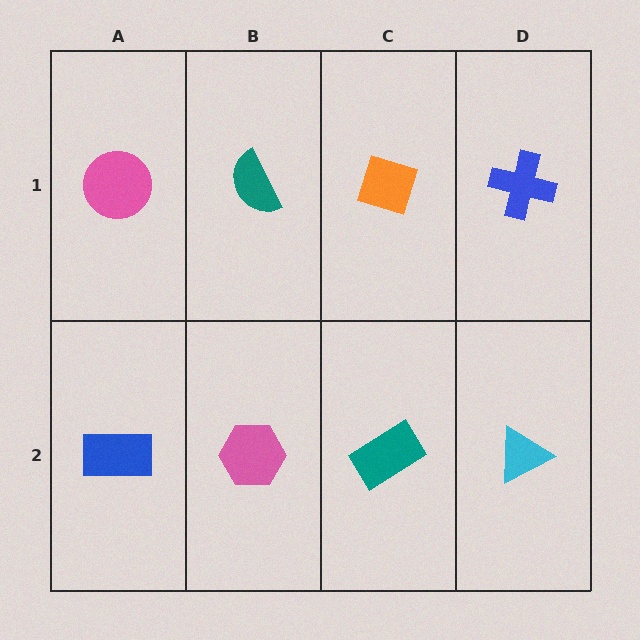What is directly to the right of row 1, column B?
An orange diamond.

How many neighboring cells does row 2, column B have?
3.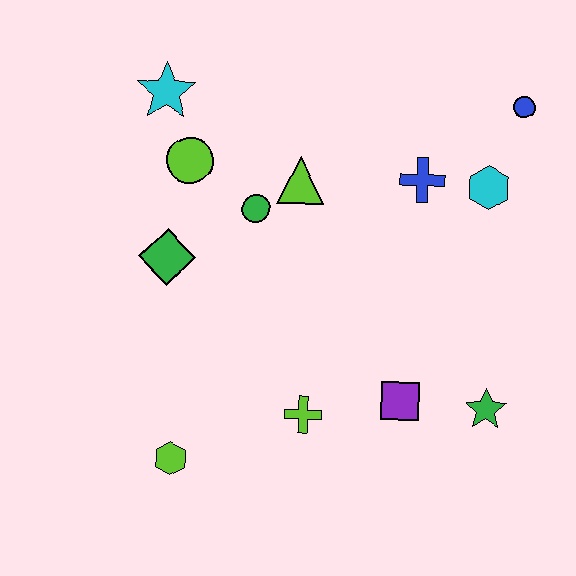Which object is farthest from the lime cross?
The blue circle is farthest from the lime cross.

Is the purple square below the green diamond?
Yes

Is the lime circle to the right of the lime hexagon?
Yes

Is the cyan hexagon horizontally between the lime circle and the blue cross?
No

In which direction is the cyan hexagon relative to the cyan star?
The cyan hexagon is to the right of the cyan star.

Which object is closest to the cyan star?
The lime circle is closest to the cyan star.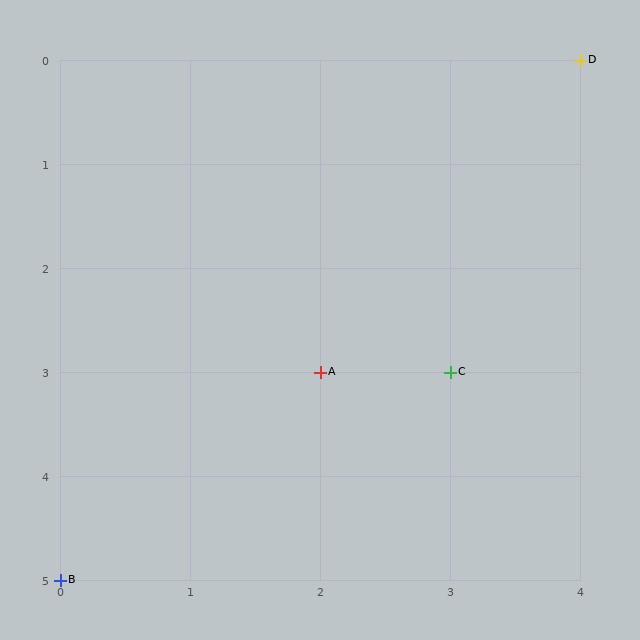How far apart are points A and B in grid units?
Points A and B are 2 columns and 2 rows apart (about 2.8 grid units diagonally).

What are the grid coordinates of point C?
Point C is at grid coordinates (3, 3).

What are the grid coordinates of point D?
Point D is at grid coordinates (4, 0).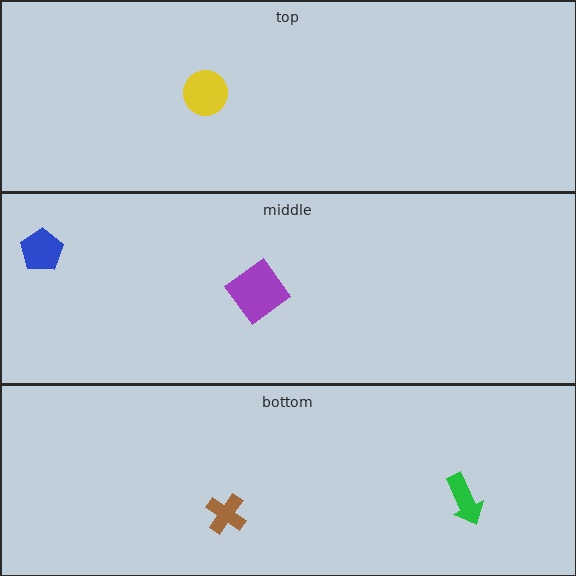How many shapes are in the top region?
1.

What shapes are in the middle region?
The blue pentagon, the purple diamond.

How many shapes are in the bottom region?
2.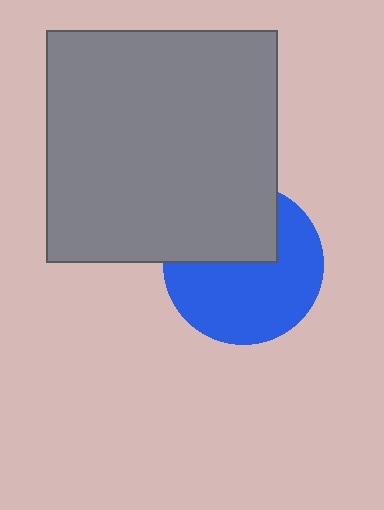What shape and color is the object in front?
The object in front is a gray square.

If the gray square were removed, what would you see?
You would see the complete blue circle.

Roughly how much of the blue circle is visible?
About half of it is visible (roughly 62%).